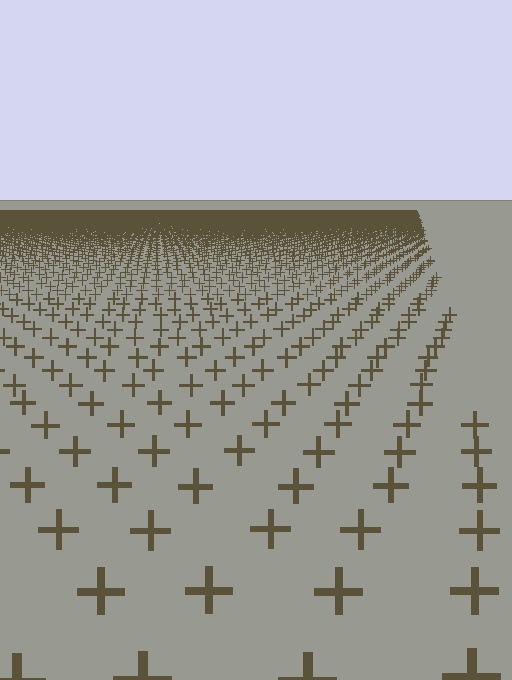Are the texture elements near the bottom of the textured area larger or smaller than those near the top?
Larger. Near the bottom, elements are closer to the viewer and appear at a bigger on-screen size.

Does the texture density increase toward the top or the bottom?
Density increases toward the top.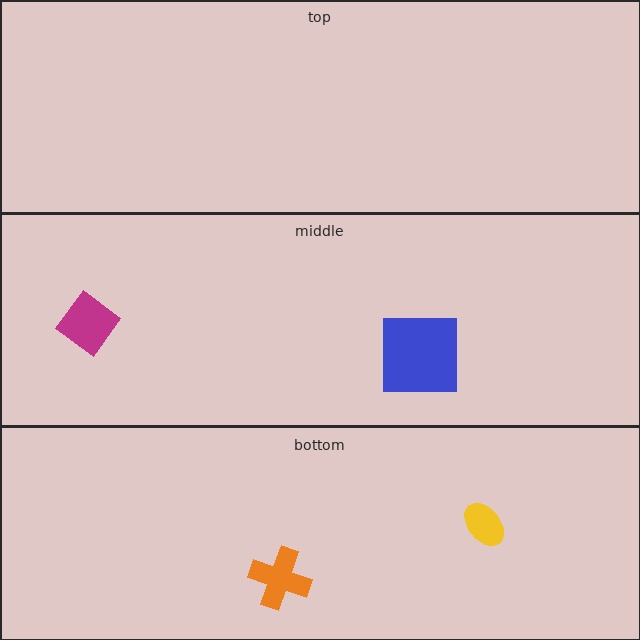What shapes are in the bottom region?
The orange cross, the yellow ellipse.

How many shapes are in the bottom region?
2.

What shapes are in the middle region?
The magenta diamond, the blue square.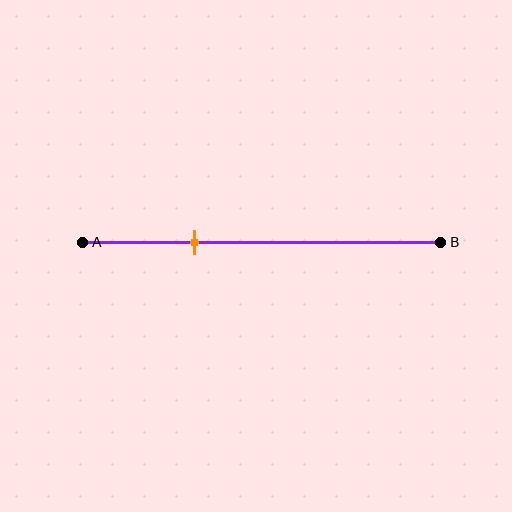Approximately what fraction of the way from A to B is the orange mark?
The orange mark is approximately 30% of the way from A to B.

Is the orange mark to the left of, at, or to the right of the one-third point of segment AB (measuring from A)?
The orange mark is approximately at the one-third point of segment AB.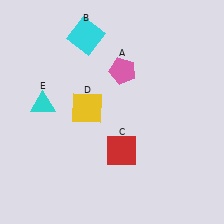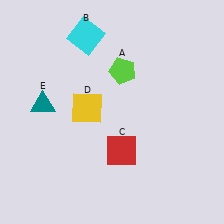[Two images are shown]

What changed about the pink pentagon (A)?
In Image 1, A is pink. In Image 2, it changed to lime.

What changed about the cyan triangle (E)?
In Image 1, E is cyan. In Image 2, it changed to teal.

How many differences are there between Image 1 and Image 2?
There are 2 differences between the two images.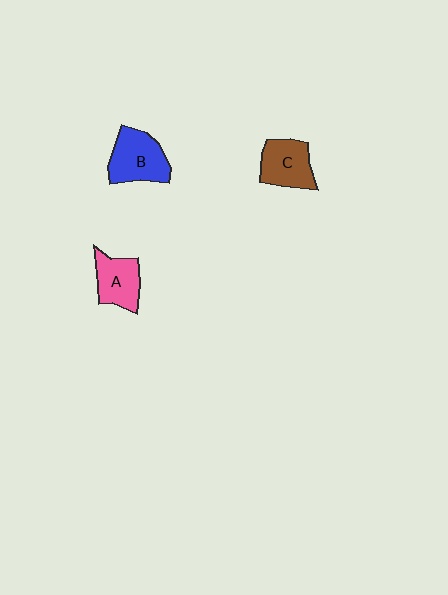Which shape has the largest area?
Shape B (blue).